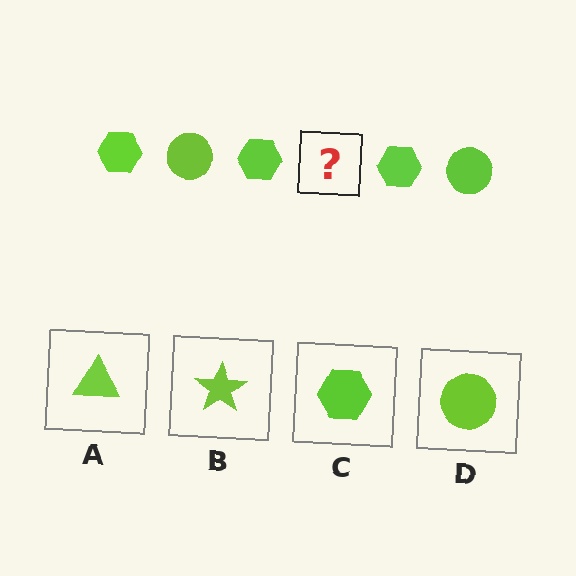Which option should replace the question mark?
Option D.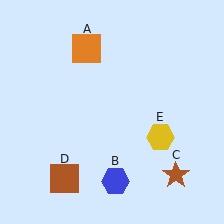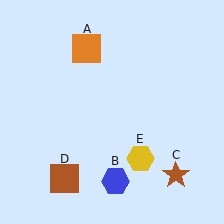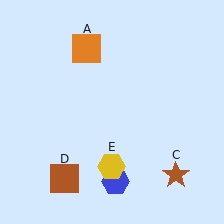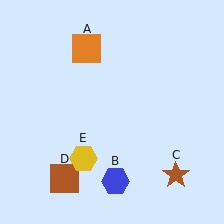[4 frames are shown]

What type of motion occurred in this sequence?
The yellow hexagon (object E) rotated clockwise around the center of the scene.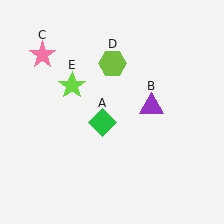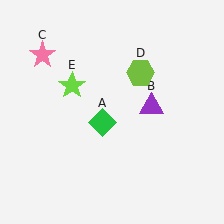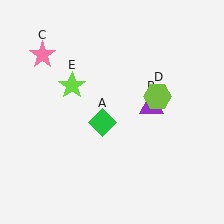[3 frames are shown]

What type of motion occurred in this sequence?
The lime hexagon (object D) rotated clockwise around the center of the scene.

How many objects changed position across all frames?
1 object changed position: lime hexagon (object D).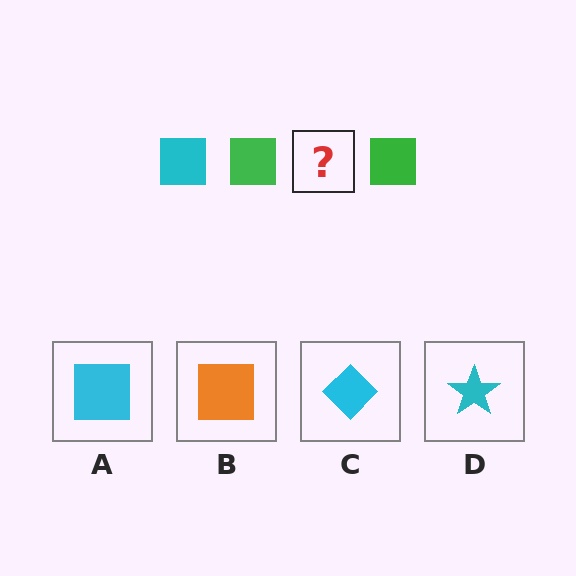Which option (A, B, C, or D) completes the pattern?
A.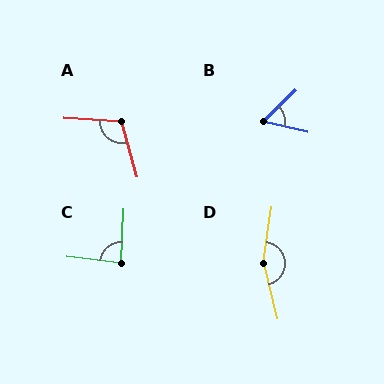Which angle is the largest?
D, at approximately 157 degrees.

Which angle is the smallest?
B, at approximately 58 degrees.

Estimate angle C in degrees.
Approximately 86 degrees.